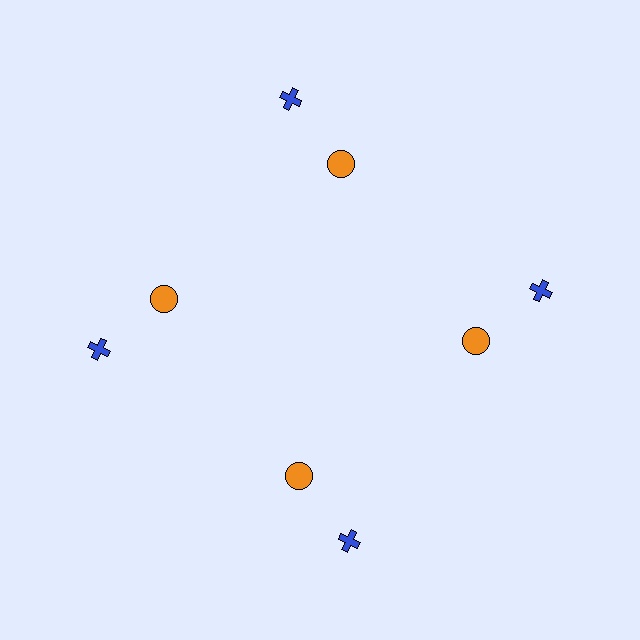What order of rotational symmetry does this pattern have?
This pattern has 4-fold rotational symmetry.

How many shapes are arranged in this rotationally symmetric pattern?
There are 8 shapes, arranged in 4 groups of 2.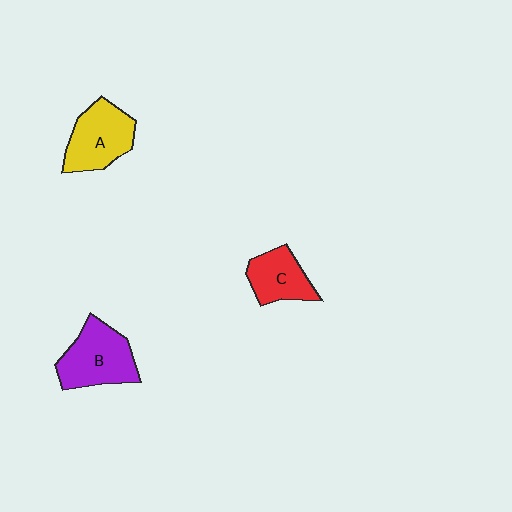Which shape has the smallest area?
Shape C (red).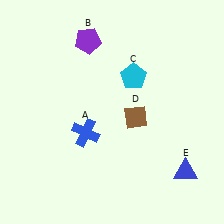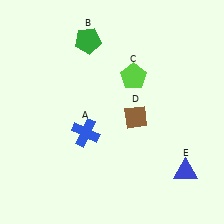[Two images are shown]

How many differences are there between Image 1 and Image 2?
There are 2 differences between the two images.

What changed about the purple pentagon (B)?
In Image 1, B is purple. In Image 2, it changed to green.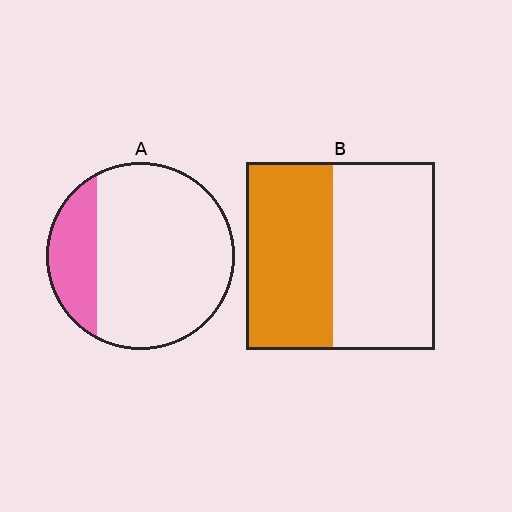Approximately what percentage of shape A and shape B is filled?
A is approximately 20% and B is approximately 45%.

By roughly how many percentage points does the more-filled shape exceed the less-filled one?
By roughly 25 percentage points (B over A).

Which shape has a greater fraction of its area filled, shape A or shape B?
Shape B.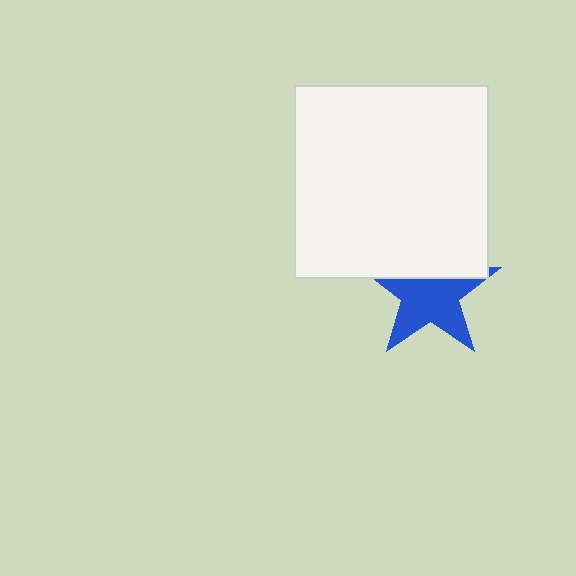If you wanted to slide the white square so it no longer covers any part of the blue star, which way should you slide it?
Slide it up — that is the most direct way to separate the two shapes.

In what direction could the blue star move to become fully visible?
The blue star could move down. That would shift it out from behind the white square entirely.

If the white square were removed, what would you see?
You would see the complete blue star.